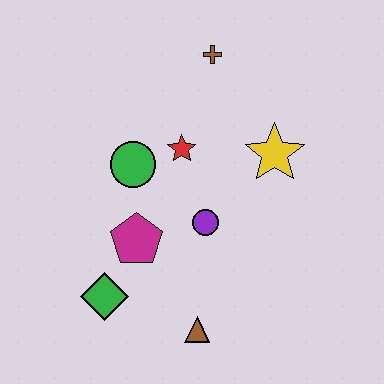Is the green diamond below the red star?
Yes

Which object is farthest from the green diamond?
The brown cross is farthest from the green diamond.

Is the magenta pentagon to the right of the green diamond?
Yes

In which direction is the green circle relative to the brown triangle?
The green circle is above the brown triangle.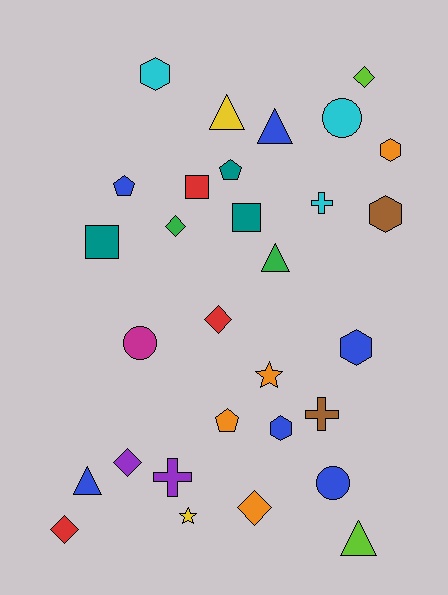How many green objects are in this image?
There are 2 green objects.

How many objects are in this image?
There are 30 objects.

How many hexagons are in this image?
There are 5 hexagons.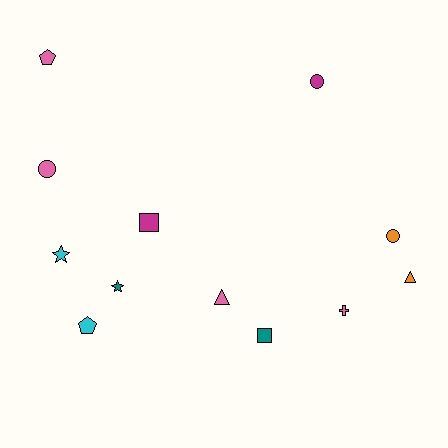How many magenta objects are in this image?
There are 2 magenta objects.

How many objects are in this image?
There are 12 objects.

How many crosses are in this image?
There is 1 cross.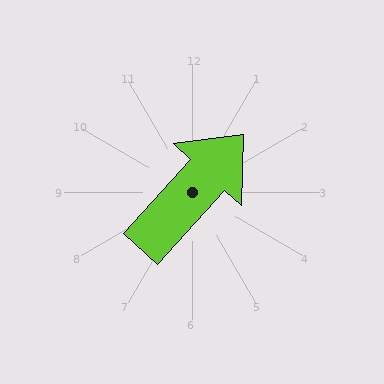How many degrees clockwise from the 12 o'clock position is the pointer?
Approximately 42 degrees.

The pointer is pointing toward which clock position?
Roughly 1 o'clock.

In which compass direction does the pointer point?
Northeast.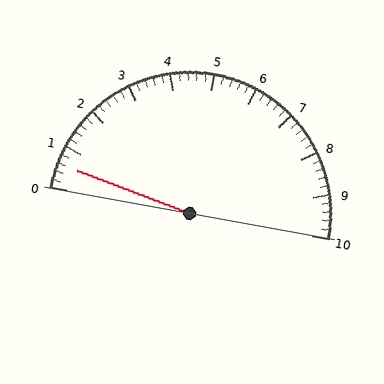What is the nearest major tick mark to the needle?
The nearest major tick mark is 1.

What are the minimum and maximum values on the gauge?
The gauge ranges from 0 to 10.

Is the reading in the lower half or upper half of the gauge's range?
The reading is in the lower half of the range (0 to 10).